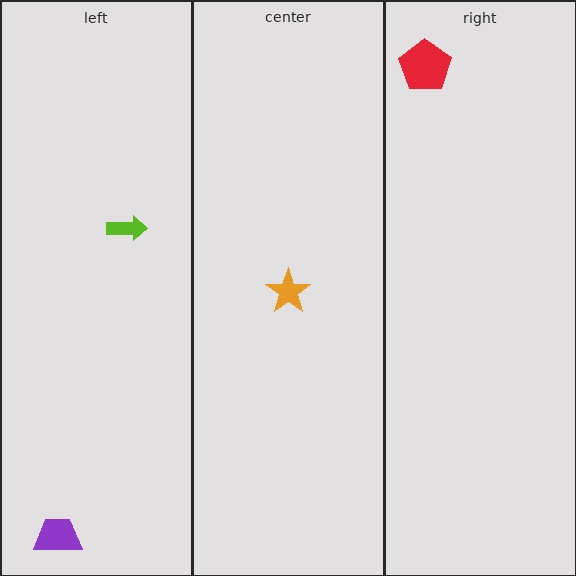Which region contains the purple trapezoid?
The left region.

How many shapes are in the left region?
2.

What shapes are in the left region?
The lime arrow, the purple trapezoid.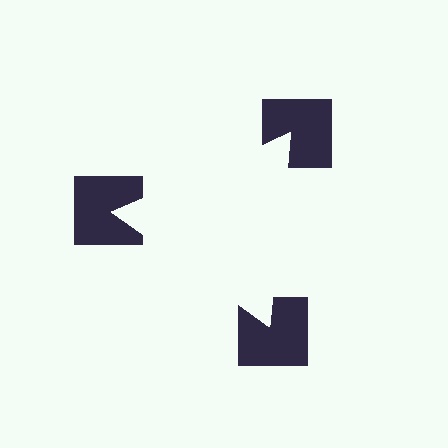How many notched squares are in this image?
There are 3 — one at each vertex of the illusory triangle.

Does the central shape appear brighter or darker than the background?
It typically appears slightly brighter than the background, even though no actual brightness change is drawn.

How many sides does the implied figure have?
3 sides.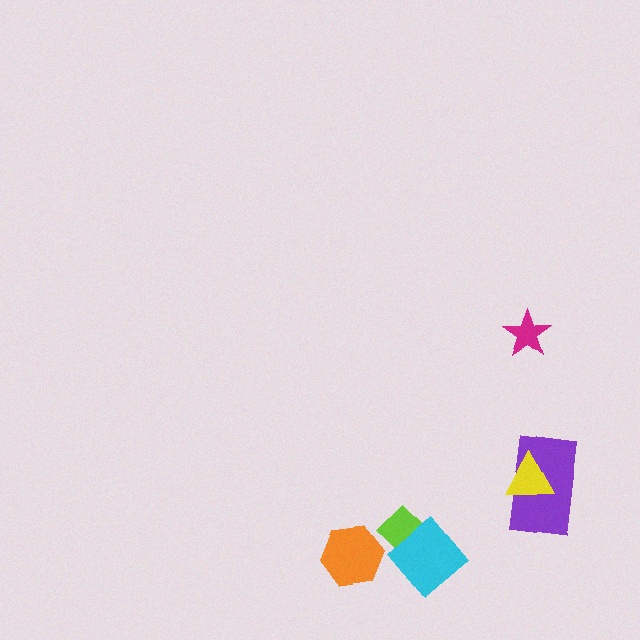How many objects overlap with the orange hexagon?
0 objects overlap with the orange hexagon.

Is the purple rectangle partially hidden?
Yes, it is partially covered by another shape.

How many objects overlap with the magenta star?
0 objects overlap with the magenta star.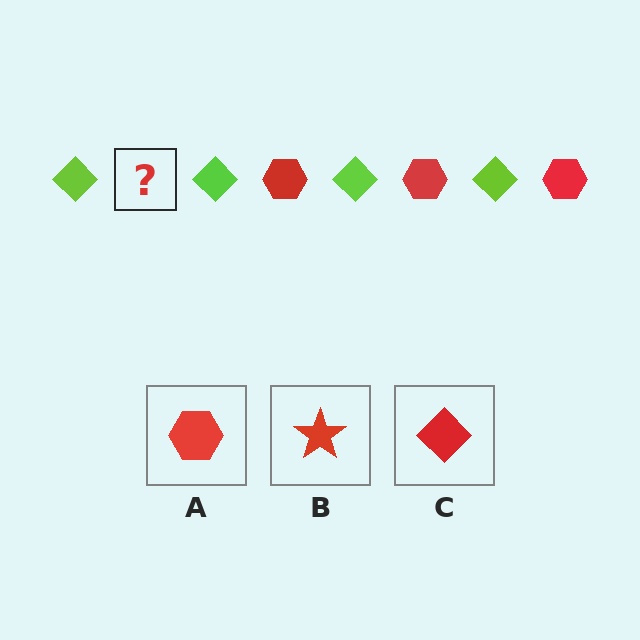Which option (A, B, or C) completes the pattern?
A.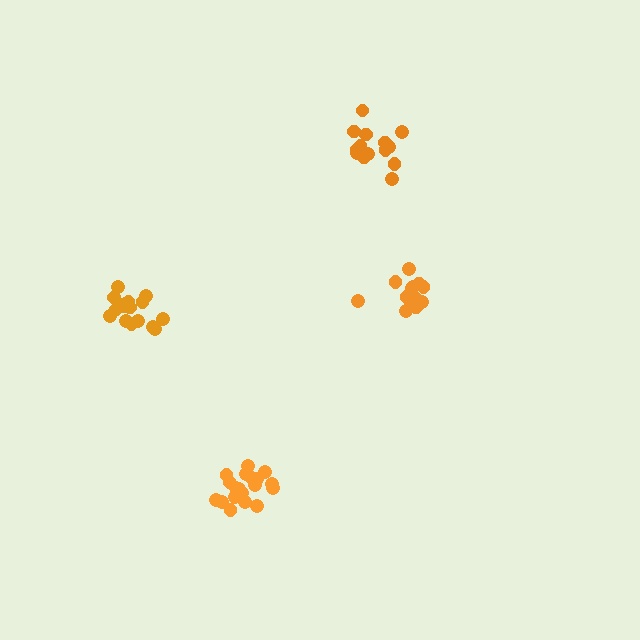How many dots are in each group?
Group 1: 14 dots, Group 2: 19 dots, Group 3: 15 dots, Group 4: 17 dots (65 total).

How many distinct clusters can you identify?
There are 4 distinct clusters.